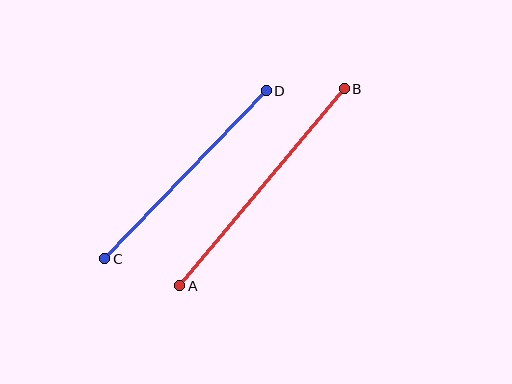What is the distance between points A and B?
The distance is approximately 257 pixels.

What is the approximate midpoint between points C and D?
The midpoint is at approximately (186, 175) pixels.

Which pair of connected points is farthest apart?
Points A and B are farthest apart.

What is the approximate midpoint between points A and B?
The midpoint is at approximately (262, 187) pixels.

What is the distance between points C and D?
The distance is approximately 233 pixels.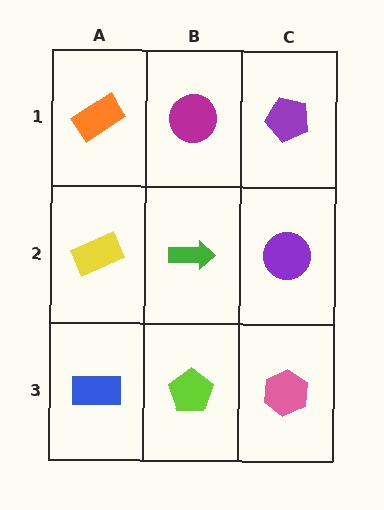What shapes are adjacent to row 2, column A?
An orange rectangle (row 1, column A), a blue rectangle (row 3, column A), a green arrow (row 2, column B).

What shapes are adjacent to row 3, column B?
A green arrow (row 2, column B), a blue rectangle (row 3, column A), a pink hexagon (row 3, column C).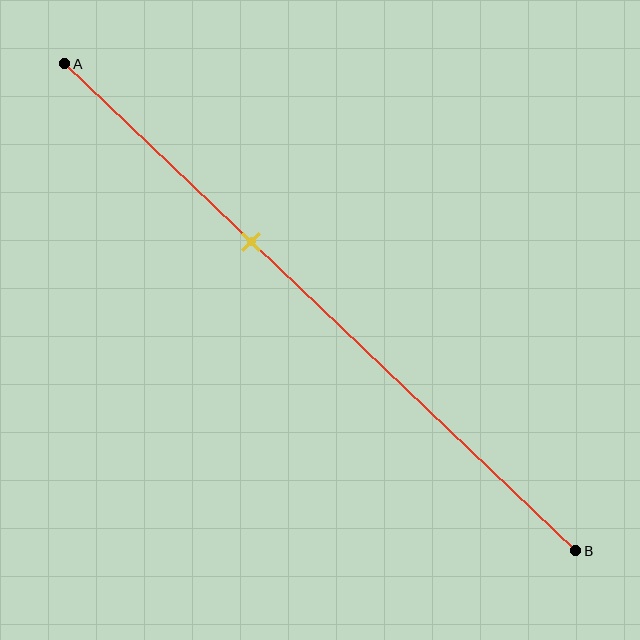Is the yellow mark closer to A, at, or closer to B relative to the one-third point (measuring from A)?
The yellow mark is closer to point B than the one-third point of segment AB.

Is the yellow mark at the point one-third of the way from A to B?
No, the mark is at about 35% from A, not at the 33% one-third point.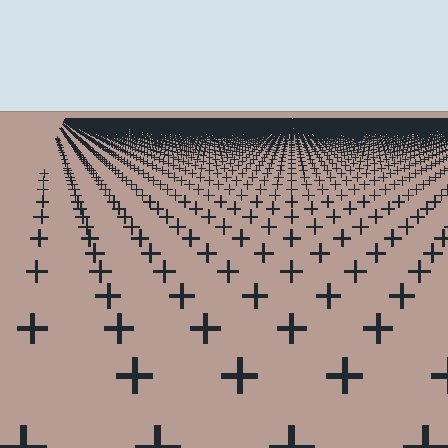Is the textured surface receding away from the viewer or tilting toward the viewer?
The surface is receding away from the viewer. Texture elements get smaller and denser toward the top.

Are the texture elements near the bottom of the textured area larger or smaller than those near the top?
Larger. Near the bottom, elements are closer to the viewer and appear at a bigger on-screen size.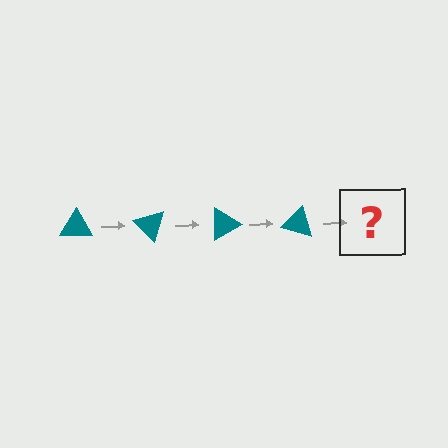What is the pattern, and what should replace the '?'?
The pattern is that the triangle rotates 45 degrees each step. The '?' should be a teal triangle rotated 180 degrees.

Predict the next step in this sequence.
The next step is a teal triangle rotated 180 degrees.